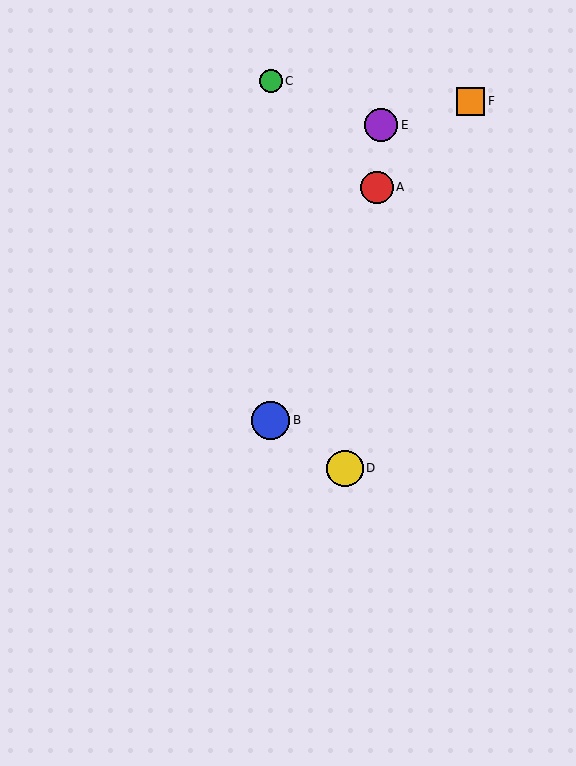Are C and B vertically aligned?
Yes, both are at x≈271.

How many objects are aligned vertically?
2 objects (B, C) are aligned vertically.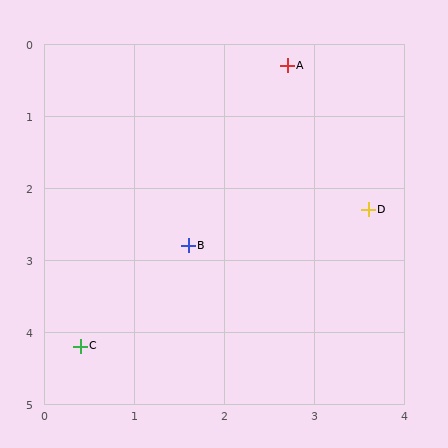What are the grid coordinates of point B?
Point B is at approximately (1.6, 2.8).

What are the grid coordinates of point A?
Point A is at approximately (2.7, 0.3).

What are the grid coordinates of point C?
Point C is at approximately (0.4, 4.2).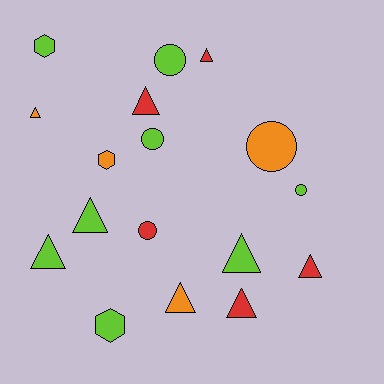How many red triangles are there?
There are 4 red triangles.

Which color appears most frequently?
Lime, with 8 objects.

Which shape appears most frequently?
Triangle, with 9 objects.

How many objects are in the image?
There are 17 objects.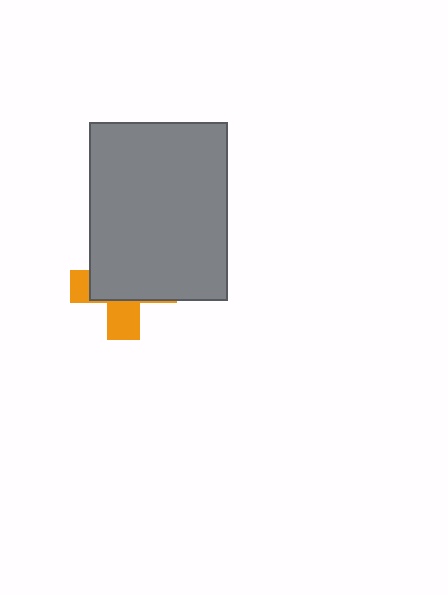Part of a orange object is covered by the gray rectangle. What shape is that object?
It is a cross.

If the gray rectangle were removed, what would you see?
You would see the complete orange cross.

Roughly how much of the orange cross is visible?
A small part of it is visible (roughly 34%).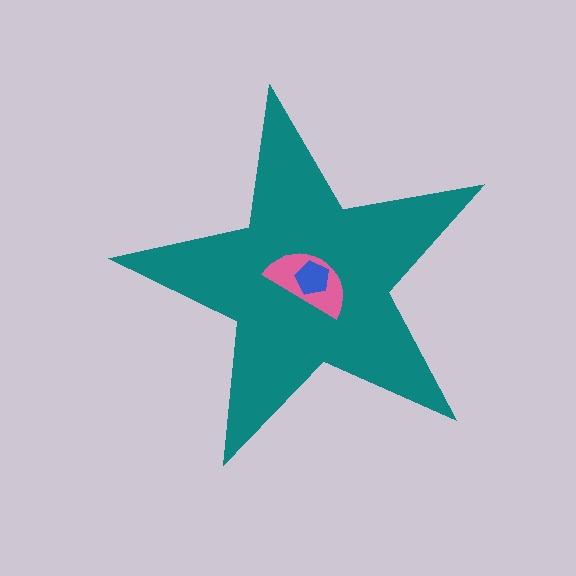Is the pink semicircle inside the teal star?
Yes.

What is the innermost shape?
The blue pentagon.